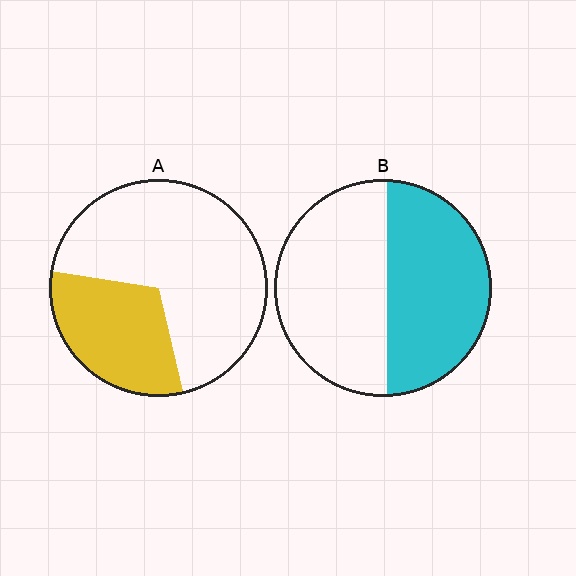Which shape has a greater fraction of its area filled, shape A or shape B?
Shape B.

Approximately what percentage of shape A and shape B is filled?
A is approximately 30% and B is approximately 50%.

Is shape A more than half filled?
No.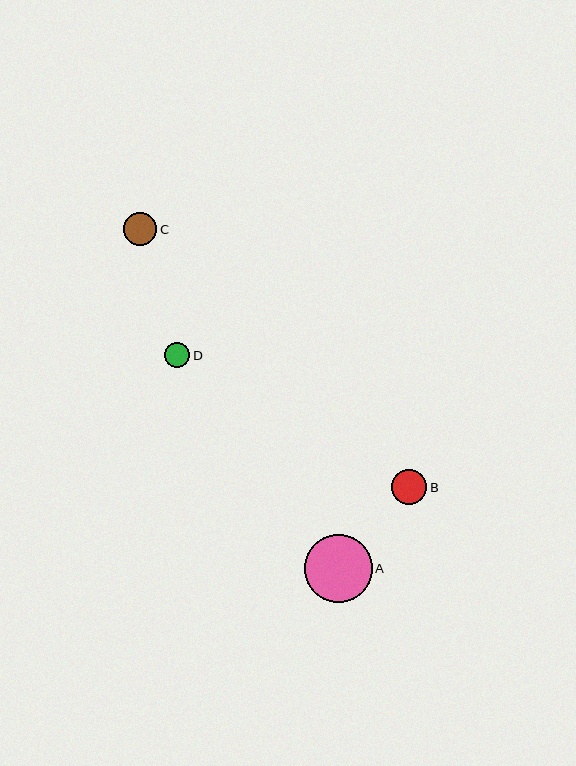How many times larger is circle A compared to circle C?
Circle A is approximately 2.0 times the size of circle C.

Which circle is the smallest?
Circle D is the smallest with a size of approximately 25 pixels.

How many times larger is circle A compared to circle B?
Circle A is approximately 2.0 times the size of circle B.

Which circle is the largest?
Circle A is the largest with a size of approximately 68 pixels.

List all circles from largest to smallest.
From largest to smallest: A, B, C, D.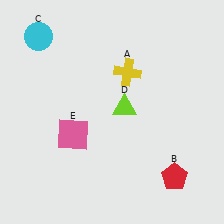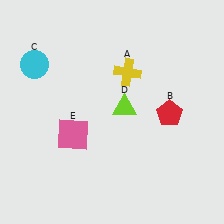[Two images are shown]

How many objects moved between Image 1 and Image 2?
2 objects moved between the two images.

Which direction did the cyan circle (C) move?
The cyan circle (C) moved down.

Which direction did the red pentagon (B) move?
The red pentagon (B) moved up.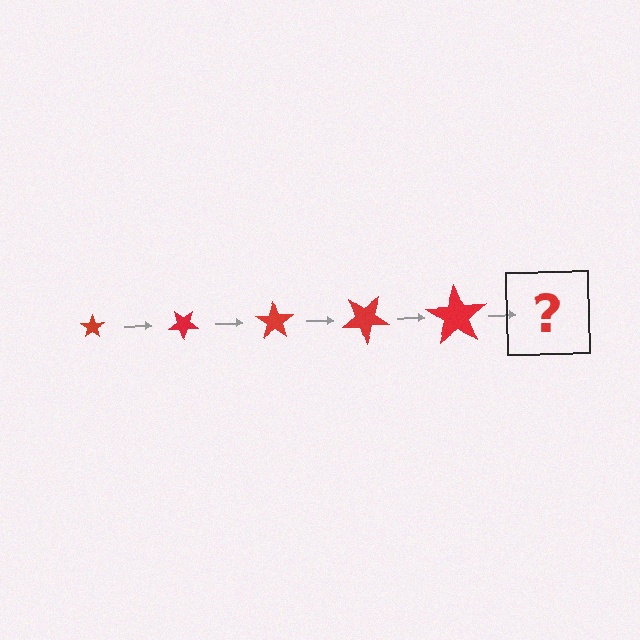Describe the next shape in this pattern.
It should be a star, larger than the previous one and rotated 175 degrees from the start.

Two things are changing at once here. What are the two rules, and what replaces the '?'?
The two rules are that the star grows larger each step and it rotates 35 degrees each step. The '?' should be a star, larger than the previous one and rotated 175 degrees from the start.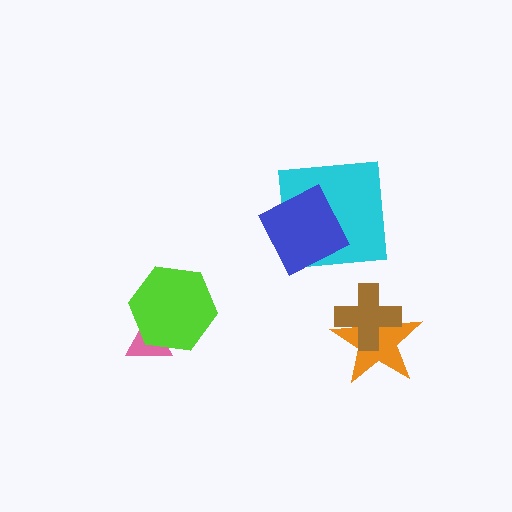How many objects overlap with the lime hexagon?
1 object overlaps with the lime hexagon.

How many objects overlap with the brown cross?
1 object overlaps with the brown cross.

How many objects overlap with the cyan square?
1 object overlaps with the cyan square.